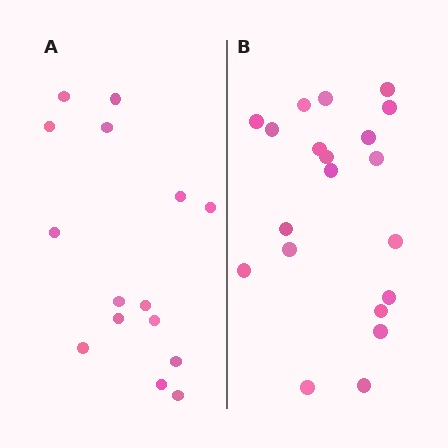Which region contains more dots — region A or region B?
Region B (the right region) has more dots.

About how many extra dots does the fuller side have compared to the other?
Region B has about 5 more dots than region A.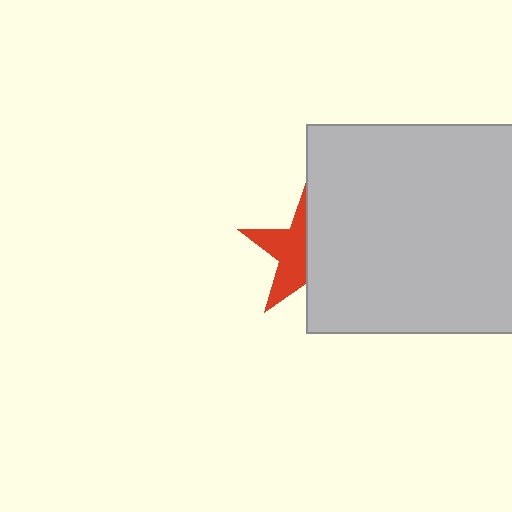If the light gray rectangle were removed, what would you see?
You would see the complete red star.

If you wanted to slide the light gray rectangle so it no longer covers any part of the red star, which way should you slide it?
Slide it right — that is the most direct way to separate the two shapes.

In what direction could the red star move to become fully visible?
The red star could move left. That would shift it out from behind the light gray rectangle entirely.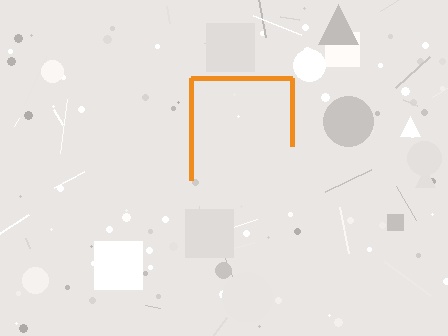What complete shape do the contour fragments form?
The contour fragments form a square.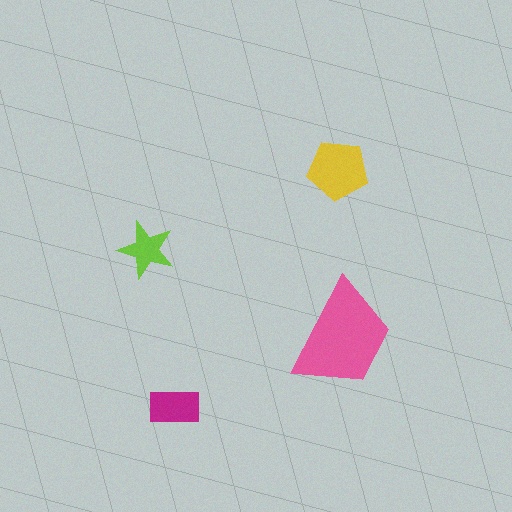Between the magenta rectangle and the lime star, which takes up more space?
The magenta rectangle.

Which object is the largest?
The pink trapezoid.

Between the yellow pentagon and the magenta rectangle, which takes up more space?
The yellow pentagon.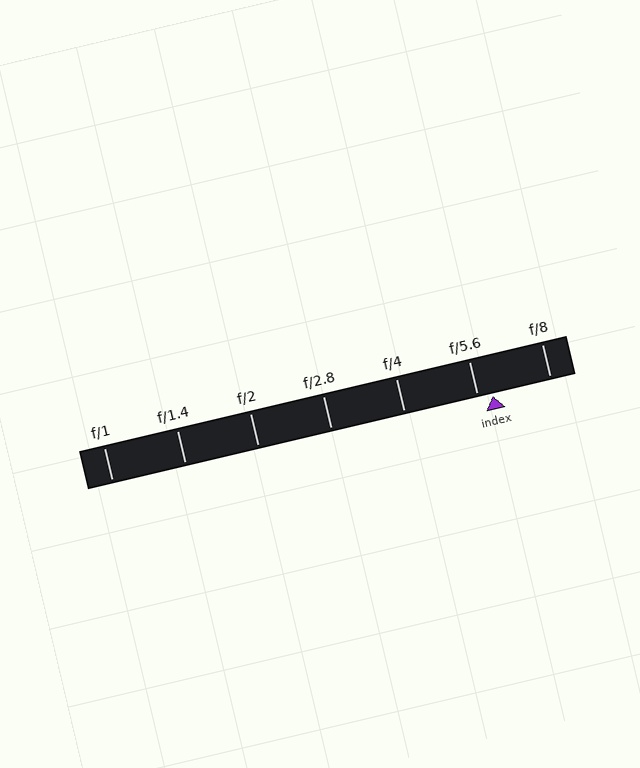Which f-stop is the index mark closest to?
The index mark is closest to f/5.6.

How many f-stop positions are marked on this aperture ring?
There are 7 f-stop positions marked.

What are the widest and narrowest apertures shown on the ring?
The widest aperture shown is f/1 and the narrowest is f/8.